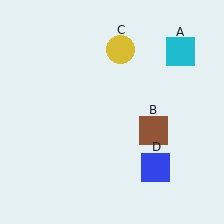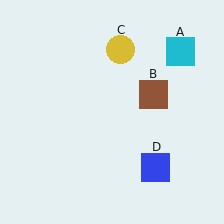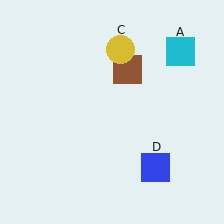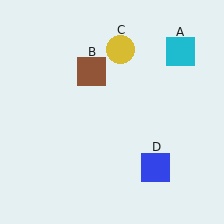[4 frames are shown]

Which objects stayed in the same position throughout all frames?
Cyan square (object A) and yellow circle (object C) and blue square (object D) remained stationary.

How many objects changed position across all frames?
1 object changed position: brown square (object B).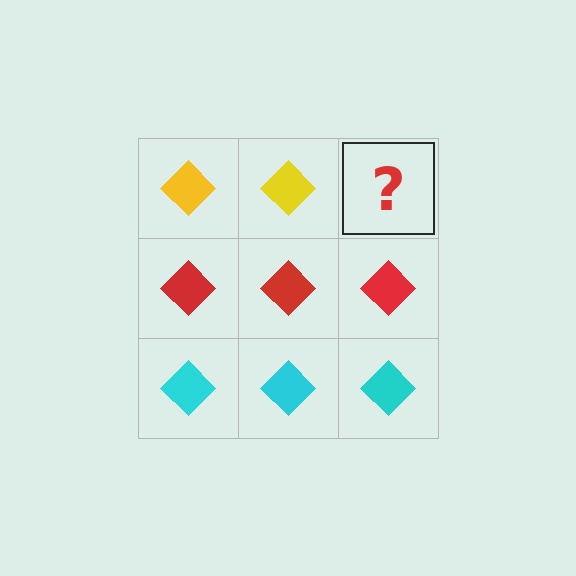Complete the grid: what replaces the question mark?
The question mark should be replaced with a yellow diamond.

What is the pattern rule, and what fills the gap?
The rule is that each row has a consistent color. The gap should be filled with a yellow diamond.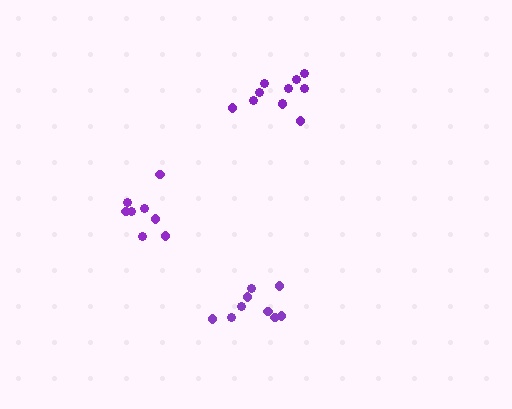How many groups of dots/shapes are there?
There are 3 groups.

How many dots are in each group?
Group 1: 8 dots, Group 2: 11 dots, Group 3: 9 dots (28 total).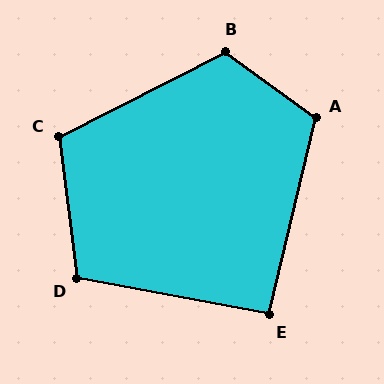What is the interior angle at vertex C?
Approximately 110 degrees (obtuse).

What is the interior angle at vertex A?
Approximately 113 degrees (obtuse).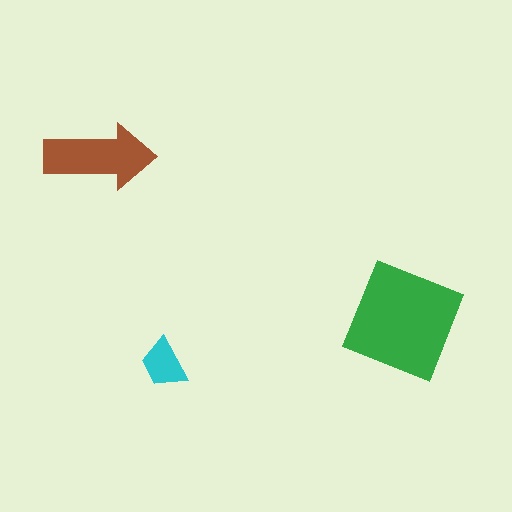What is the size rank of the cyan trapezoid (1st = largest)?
3rd.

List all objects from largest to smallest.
The green square, the brown arrow, the cyan trapezoid.